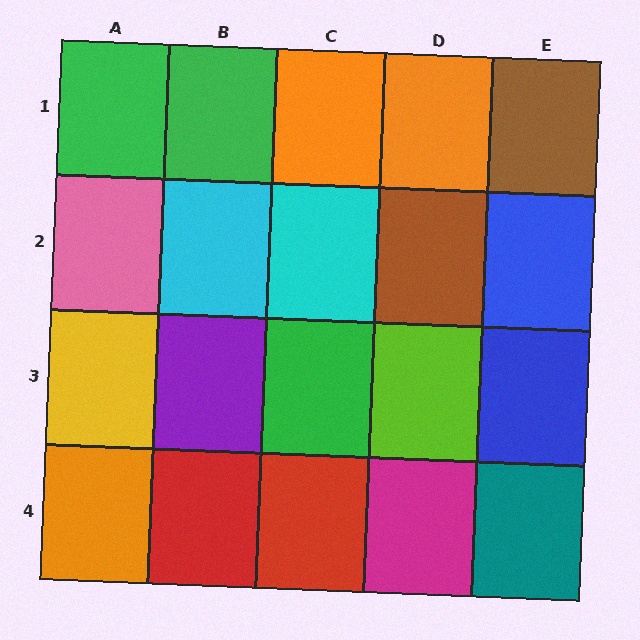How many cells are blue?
2 cells are blue.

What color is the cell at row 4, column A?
Orange.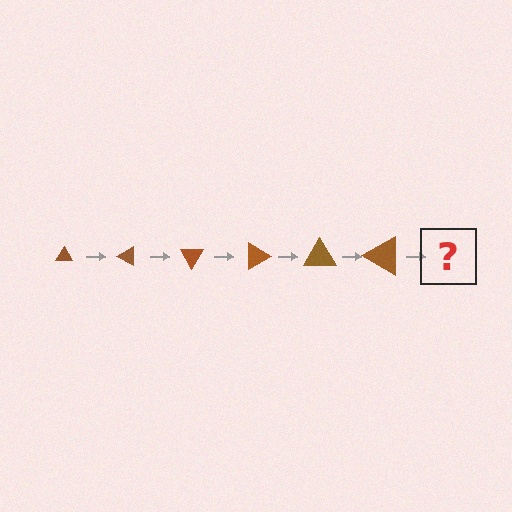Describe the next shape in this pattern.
It should be a triangle, larger than the previous one and rotated 180 degrees from the start.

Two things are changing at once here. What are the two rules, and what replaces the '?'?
The two rules are that the triangle grows larger each step and it rotates 30 degrees each step. The '?' should be a triangle, larger than the previous one and rotated 180 degrees from the start.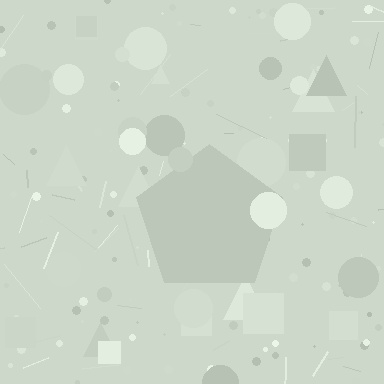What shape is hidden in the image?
A pentagon is hidden in the image.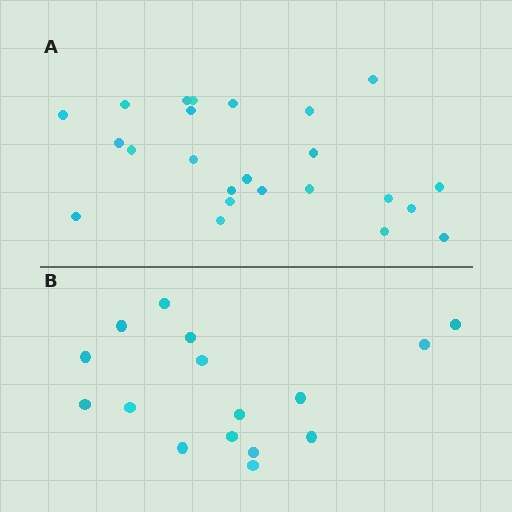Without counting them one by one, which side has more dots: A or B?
Region A (the top region) has more dots.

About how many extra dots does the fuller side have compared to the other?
Region A has roughly 8 or so more dots than region B.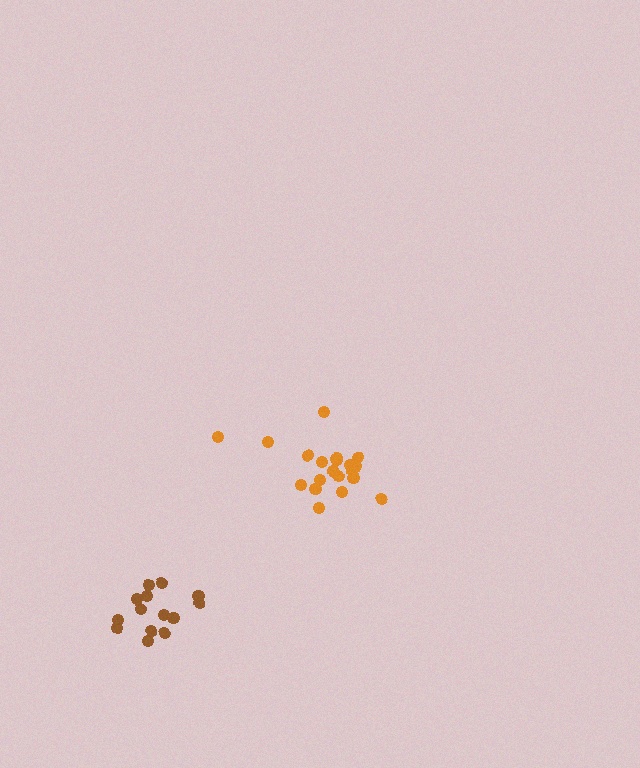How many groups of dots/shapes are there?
There are 2 groups.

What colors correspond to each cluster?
The clusters are colored: orange, brown.